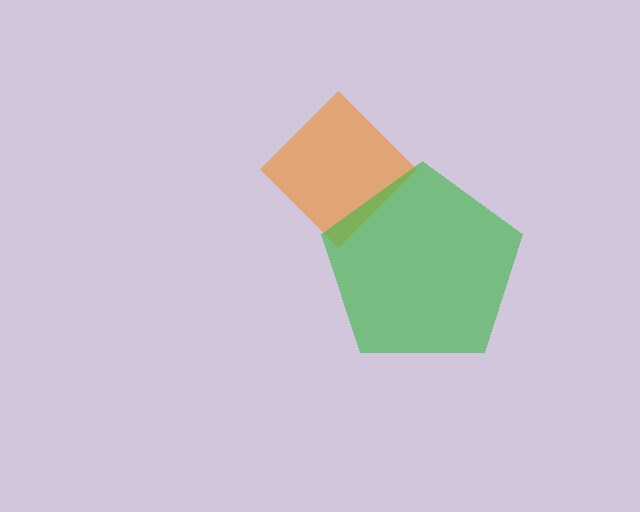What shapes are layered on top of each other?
The layered shapes are: an orange diamond, a green pentagon.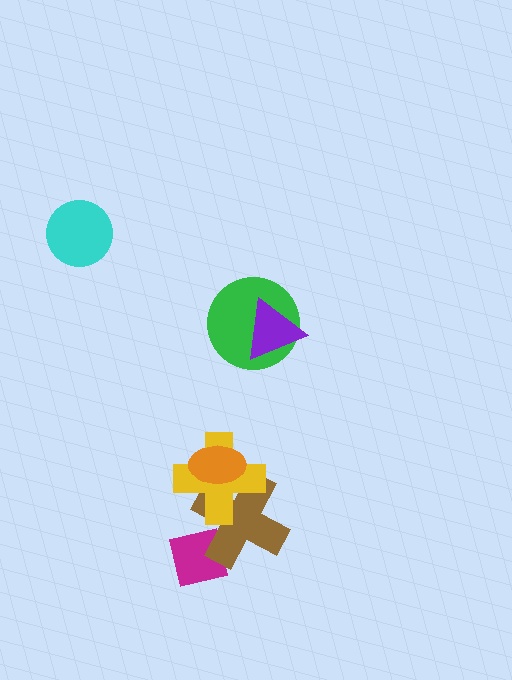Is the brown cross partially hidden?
Yes, it is partially covered by another shape.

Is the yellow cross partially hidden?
Yes, it is partially covered by another shape.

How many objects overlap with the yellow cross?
2 objects overlap with the yellow cross.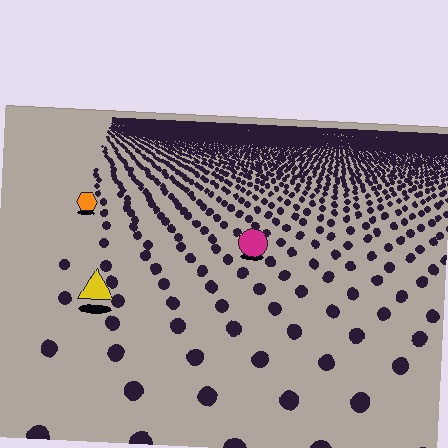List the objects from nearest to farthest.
From nearest to farthest: the yellow triangle, the magenta circle, the orange hexagon.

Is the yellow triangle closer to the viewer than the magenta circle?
Yes. The yellow triangle is closer — you can tell from the texture gradient: the ground texture is coarser near it.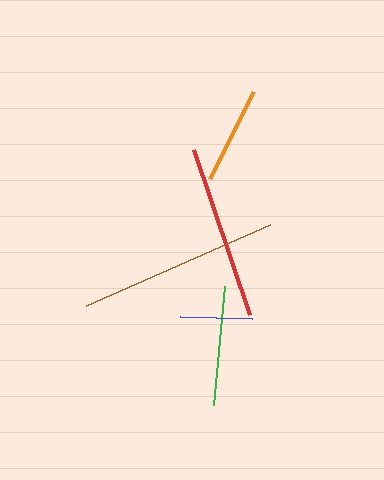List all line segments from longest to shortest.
From longest to shortest: brown, red, green, orange, blue.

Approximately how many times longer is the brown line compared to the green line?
The brown line is approximately 1.7 times the length of the green line.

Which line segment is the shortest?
The blue line is the shortest at approximately 72 pixels.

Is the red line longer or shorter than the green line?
The red line is longer than the green line.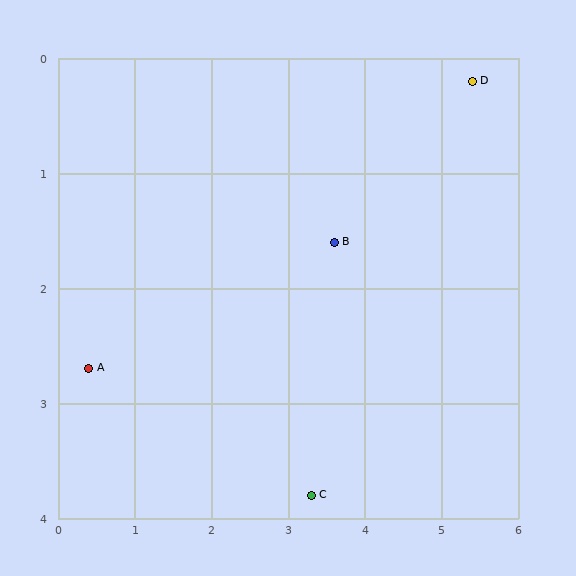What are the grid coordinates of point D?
Point D is at approximately (5.4, 0.2).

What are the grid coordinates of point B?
Point B is at approximately (3.6, 1.6).